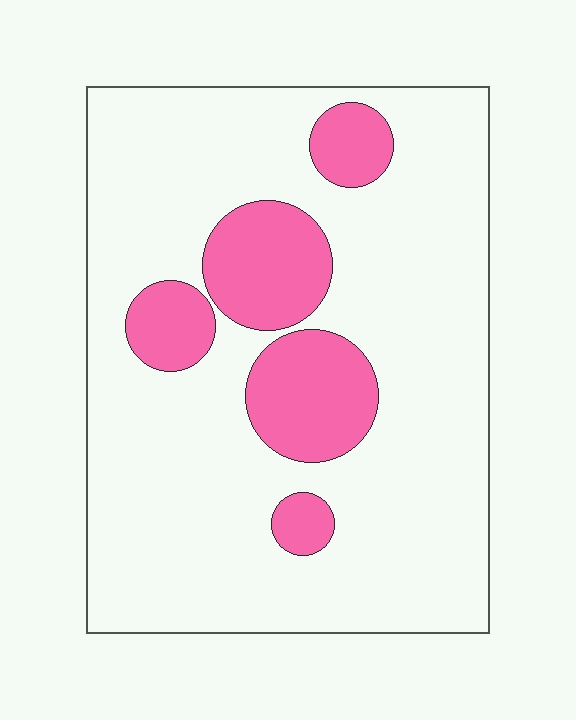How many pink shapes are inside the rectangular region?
5.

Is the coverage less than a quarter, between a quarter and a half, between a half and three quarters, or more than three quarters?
Less than a quarter.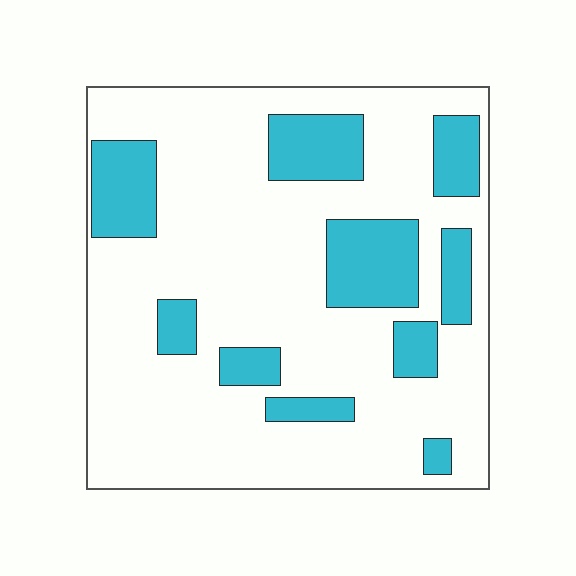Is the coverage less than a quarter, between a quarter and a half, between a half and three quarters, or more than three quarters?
Less than a quarter.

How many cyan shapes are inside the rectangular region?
10.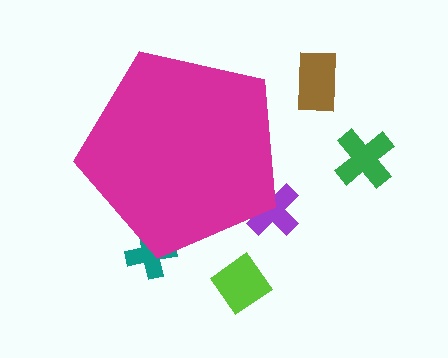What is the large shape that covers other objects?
A magenta pentagon.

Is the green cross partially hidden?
No, the green cross is fully visible.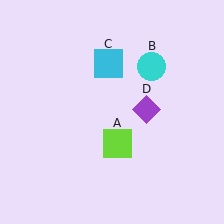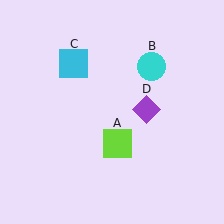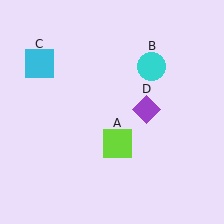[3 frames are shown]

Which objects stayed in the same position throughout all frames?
Lime square (object A) and cyan circle (object B) and purple diamond (object D) remained stationary.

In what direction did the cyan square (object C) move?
The cyan square (object C) moved left.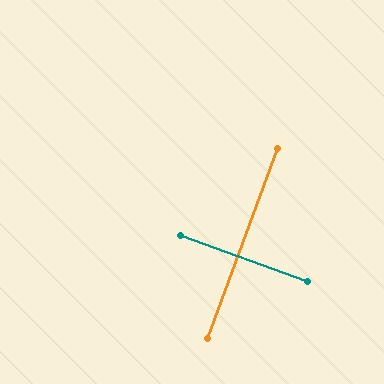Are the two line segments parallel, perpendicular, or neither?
Perpendicular — they meet at approximately 90°.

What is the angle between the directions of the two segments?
Approximately 90 degrees.